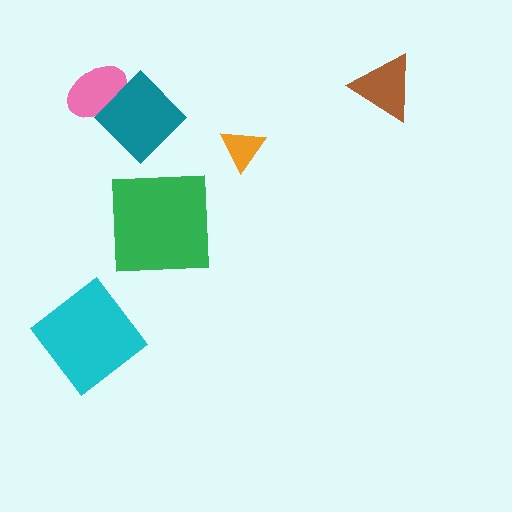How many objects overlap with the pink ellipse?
1 object overlaps with the pink ellipse.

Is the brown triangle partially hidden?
No, no other shape covers it.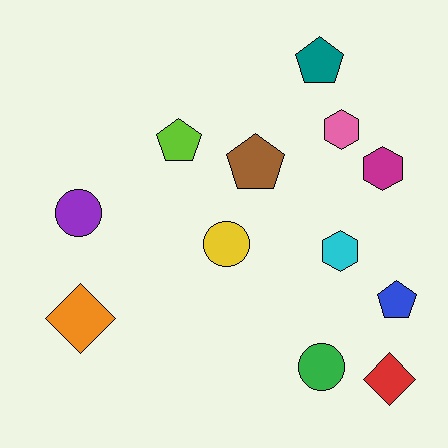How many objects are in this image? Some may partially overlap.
There are 12 objects.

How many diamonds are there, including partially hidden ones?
There are 2 diamonds.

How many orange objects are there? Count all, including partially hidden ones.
There is 1 orange object.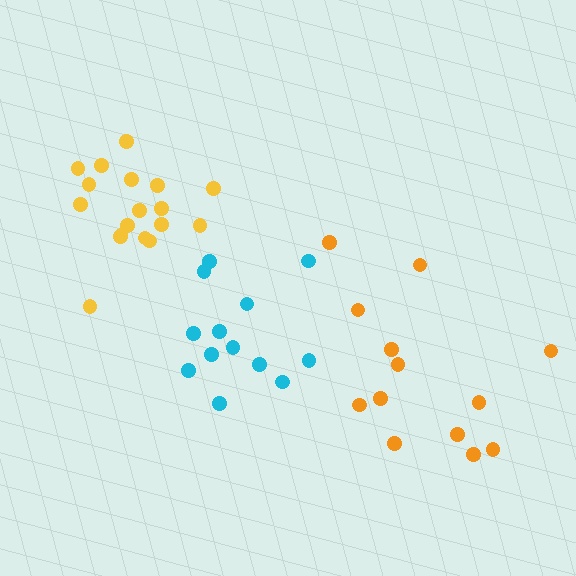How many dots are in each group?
Group 1: 18 dots, Group 2: 13 dots, Group 3: 13 dots (44 total).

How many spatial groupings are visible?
There are 3 spatial groupings.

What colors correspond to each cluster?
The clusters are colored: yellow, orange, cyan.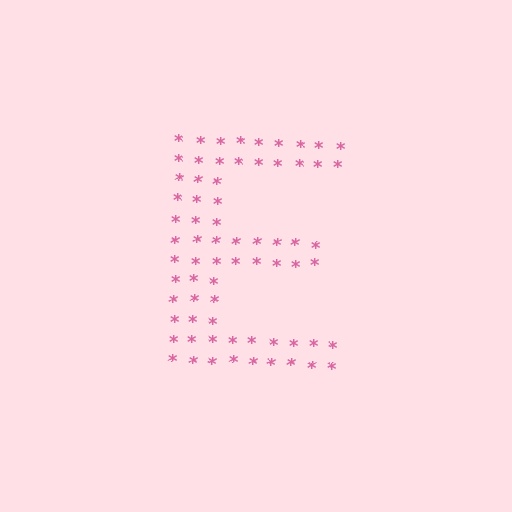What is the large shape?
The large shape is the letter E.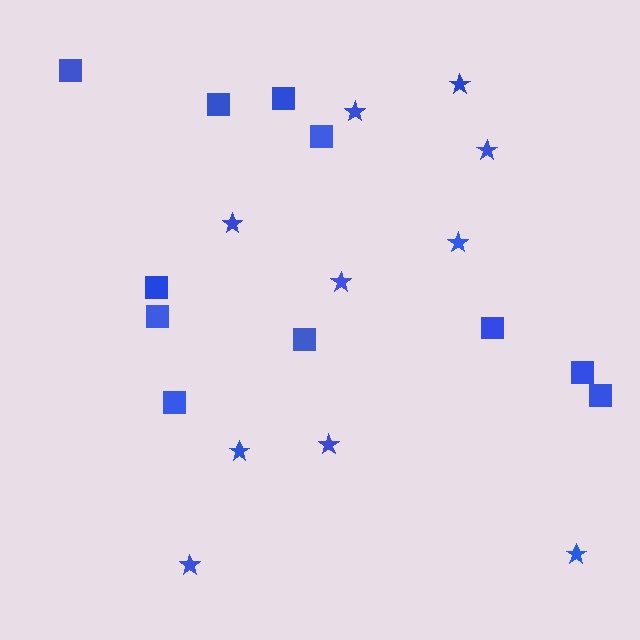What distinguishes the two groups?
There are 2 groups: one group of stars (10) and one group of squares (11).